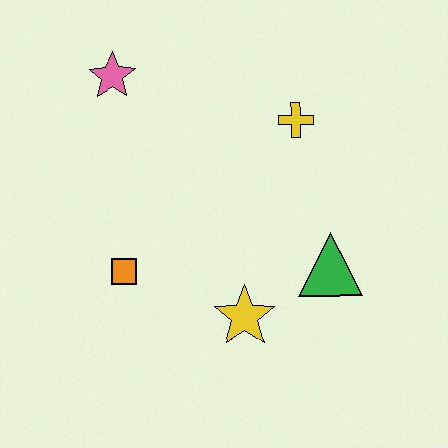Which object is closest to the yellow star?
The green triangle is closest to the yellow star.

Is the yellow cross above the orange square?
Yes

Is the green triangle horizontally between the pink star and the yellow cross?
No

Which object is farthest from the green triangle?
The pink star is farthest from the green triangle.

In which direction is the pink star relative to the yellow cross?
The pink star is to the left of the yellow cross.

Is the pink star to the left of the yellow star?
Yes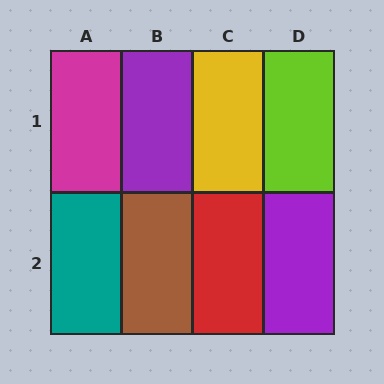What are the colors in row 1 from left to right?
Magenta, purple, yellow, lime.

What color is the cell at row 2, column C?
Red.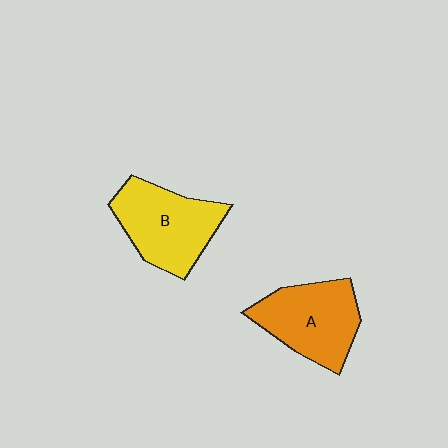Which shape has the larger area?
Shape B (yellow).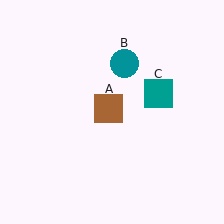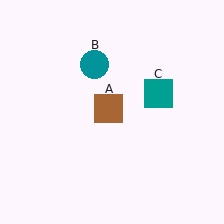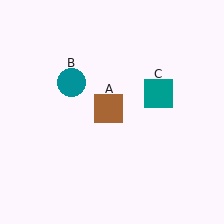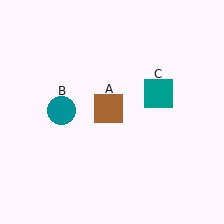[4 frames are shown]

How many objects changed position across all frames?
1 object changed position: teal circle (object B).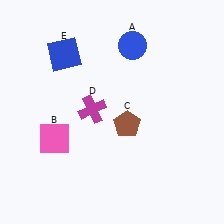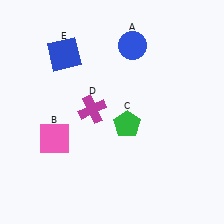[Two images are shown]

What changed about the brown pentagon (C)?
In Image 1, C is brown. In Image 2, it changed to green.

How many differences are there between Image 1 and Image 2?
There is 1 difference between the two images.